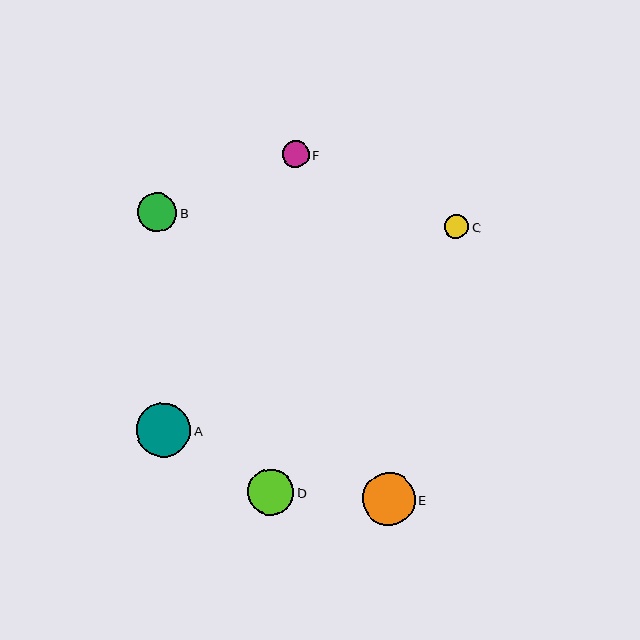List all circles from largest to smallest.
From largest to smallest: A, E, D, B, F, C.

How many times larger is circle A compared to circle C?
Circle A is approximately 2.3 times the size of circle C.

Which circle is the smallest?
Circle C is the smallest with a size of approximately 24 pixels.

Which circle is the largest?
Circle A is the largest with a size of approximately 55 pixels.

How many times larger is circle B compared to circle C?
Circle B is approximately 1.6 times the size of circle C.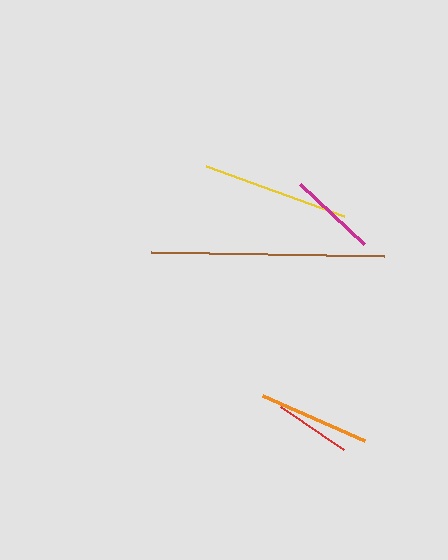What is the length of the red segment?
The red segment is approximately 76 pixels long.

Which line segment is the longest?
The brown line is the longest at approximately 233 pixels.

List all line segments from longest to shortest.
From longest to shortest: brown, yellow, orange, magenta, red.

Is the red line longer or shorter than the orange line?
The orange line is longer than the red line.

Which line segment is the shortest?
The red line is the shortest at approximately 76 pixels.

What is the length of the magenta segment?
The magenta segment is approximately 87 pixels long.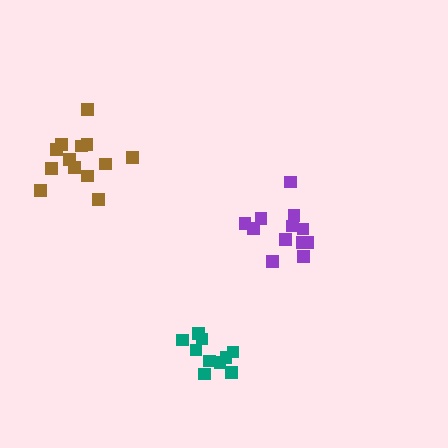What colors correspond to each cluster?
The clusters are colored: purple, teal, brown.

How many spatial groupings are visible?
There are 3 spatial groupings.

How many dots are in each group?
Group 1: 13 dots, Group 2: 10 dots, Group 3: 13 dots (36 total).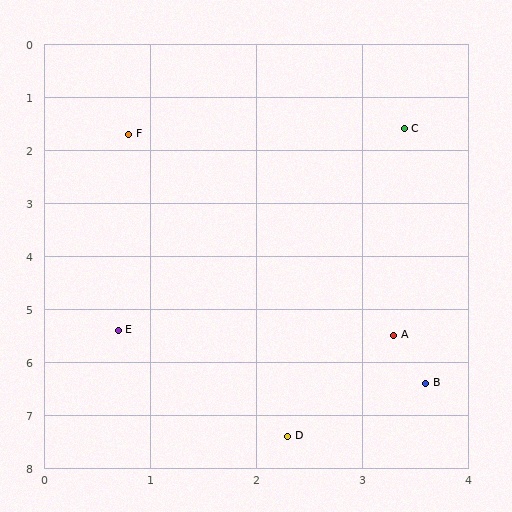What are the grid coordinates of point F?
Point F is at approximately (0.8, 1.7).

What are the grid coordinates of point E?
Point E is at approximately (0.7, 5.4).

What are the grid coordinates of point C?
Point C is at approximately (3.4, 1.6).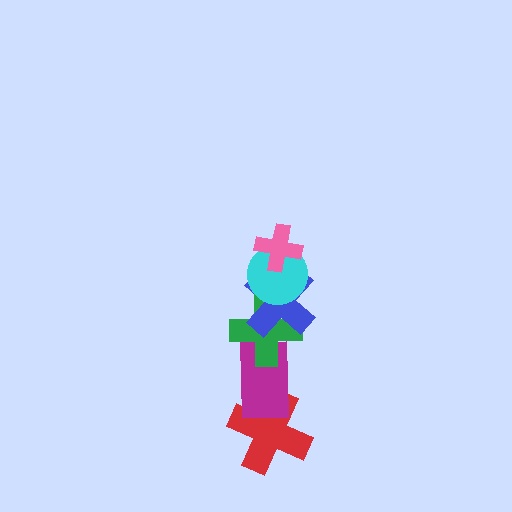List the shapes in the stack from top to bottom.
From top to bottom: the pink cross, the cyan circle, the blue cross, the green cross, the magenta rectangle, the red cross.